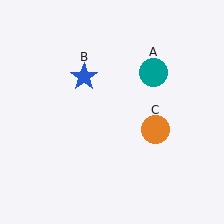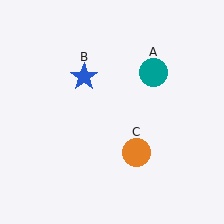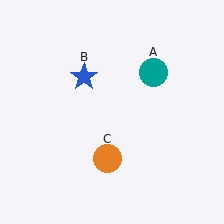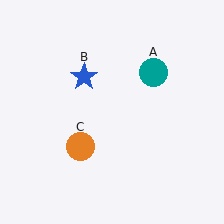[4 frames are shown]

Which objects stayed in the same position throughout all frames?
Teal circle (object A) and blue star (object B) remained stationary.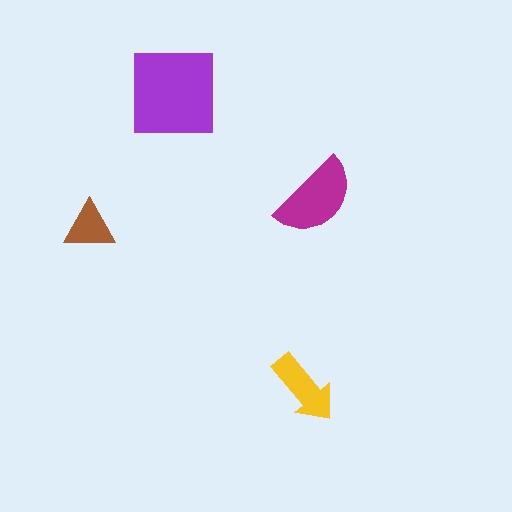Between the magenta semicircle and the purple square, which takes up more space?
The purple square.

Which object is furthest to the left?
The brown triangle is leftmost.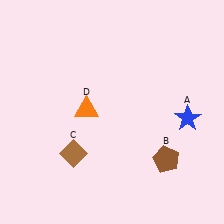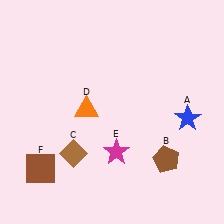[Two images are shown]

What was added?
A magenta star (E), a brown square (F) were added in Image 2.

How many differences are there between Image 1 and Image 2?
There are 2 differences between the two images.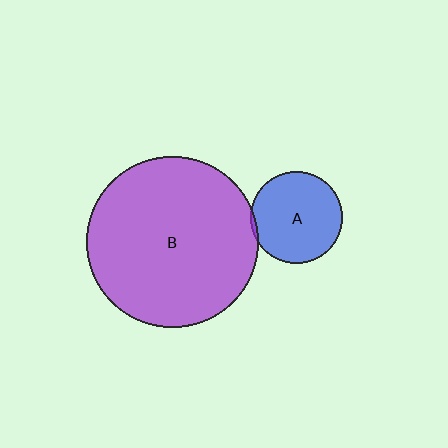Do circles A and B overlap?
Yes.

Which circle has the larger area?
Circle B (purple).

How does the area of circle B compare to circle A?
Approximately 3.5 times.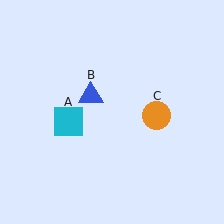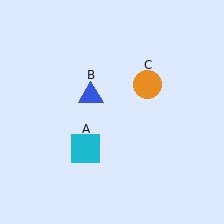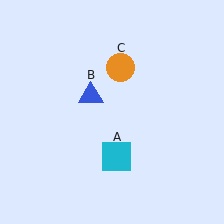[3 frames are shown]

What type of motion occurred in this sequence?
The cyan square (object A), orange circle (object C) rotated counterclockwise around the center of the scene.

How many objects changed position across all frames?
2 objects changed position: cyan square (object A), orange circle (object C).